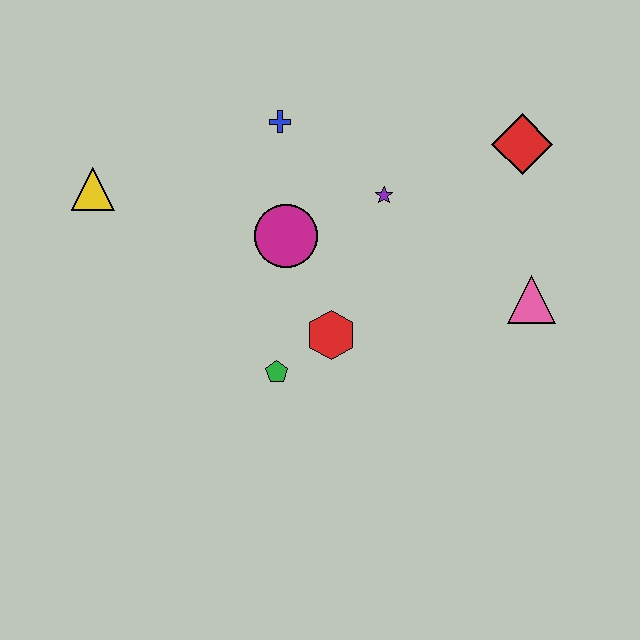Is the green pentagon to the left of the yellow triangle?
No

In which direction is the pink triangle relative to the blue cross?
The pink triangle is to the right of the blue cross.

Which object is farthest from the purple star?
The yellow triangle is farthest from the purple star.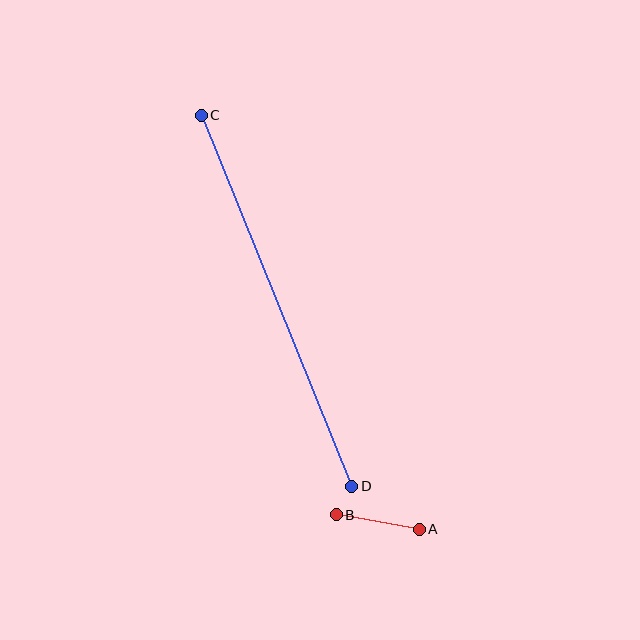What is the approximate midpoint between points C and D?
The midpoint is at approximately (277, 301) pixels.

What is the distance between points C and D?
The distance is approximately 400 pixels.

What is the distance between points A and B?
The distance is approximately 85 pixels.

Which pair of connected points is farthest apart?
Points C and D are farthest apart.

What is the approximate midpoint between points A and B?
The midpoint is at approximately (378, 522) pixels.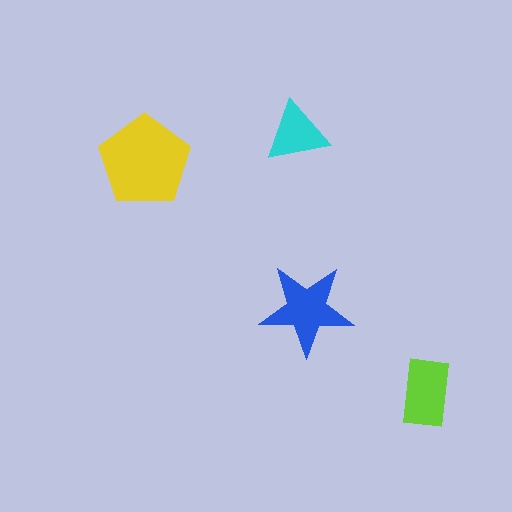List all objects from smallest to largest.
The cyan triangle, the lime rectangle, the blue star, the yellow pentagon.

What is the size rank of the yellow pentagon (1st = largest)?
1st.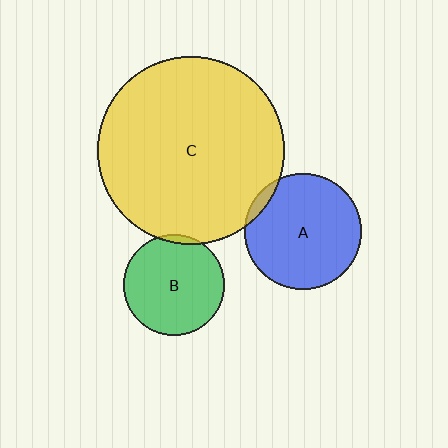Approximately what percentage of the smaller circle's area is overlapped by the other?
Approximately 5%.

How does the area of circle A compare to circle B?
Approximately 1.3 times.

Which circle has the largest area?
Circle C (yellow).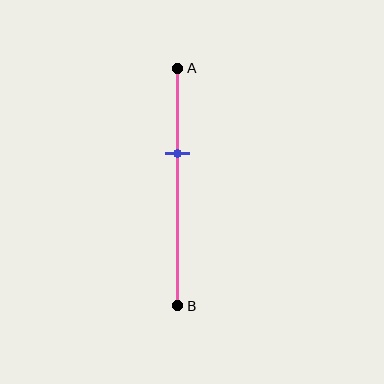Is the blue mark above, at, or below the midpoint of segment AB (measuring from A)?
The blue mark is above the midpoint of segment AB.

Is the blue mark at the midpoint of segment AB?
No, the mark is at about 35% from A, not at the 50% midpoint.